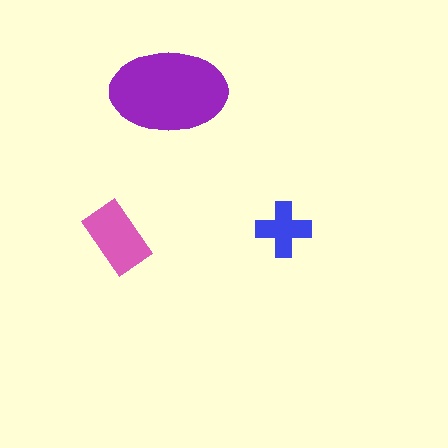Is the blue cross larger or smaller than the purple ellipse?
Smaller.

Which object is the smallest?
The blue cross.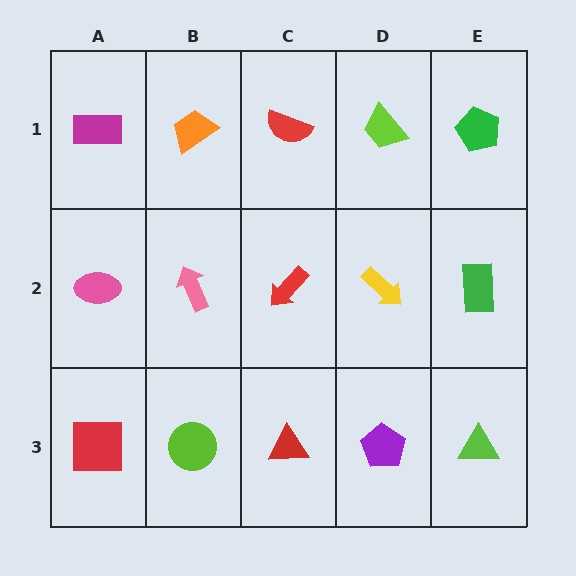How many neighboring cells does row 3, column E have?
2.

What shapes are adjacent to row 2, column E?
A green pentagon (row 1, column E), a lime triangle (row 3, column E), a yellow arrow (row 2, column D).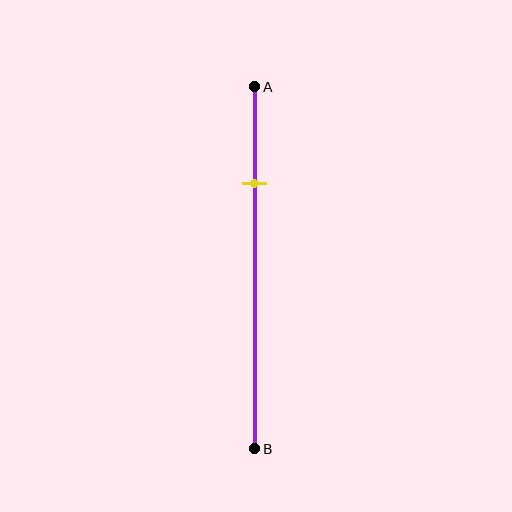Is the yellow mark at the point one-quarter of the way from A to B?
Yes, the mark is approximately at the one-quarter point.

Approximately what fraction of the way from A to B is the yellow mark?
The yellow mark is approximately 25% of the way from A to B.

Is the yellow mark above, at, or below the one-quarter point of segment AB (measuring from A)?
The yellow mark is approximately at the one-quarter point of segment AB.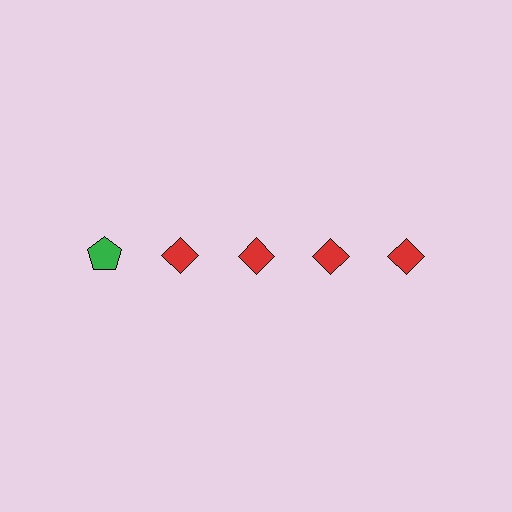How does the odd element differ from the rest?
It differs in both color (green instead of red) and shape (pentagon instead of diamond).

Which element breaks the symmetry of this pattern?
The green pentagon in the top row, leftmost column breaks the symmetry. All other shapes are red diamonds.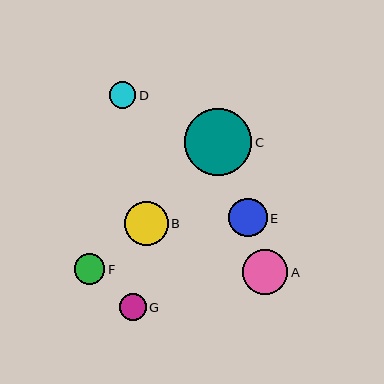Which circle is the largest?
Circle C is the largest with a size of approximately 67 pixels.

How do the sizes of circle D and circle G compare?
Circle D and circle G are approximately the same size.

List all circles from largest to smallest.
From largest to smallest: C, A, B, E, F, D, G.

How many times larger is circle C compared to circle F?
Circle C is approximately 2.2 times the size of circle F.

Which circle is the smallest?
Circle G is the smallest with a size of approximately 27 pixels.